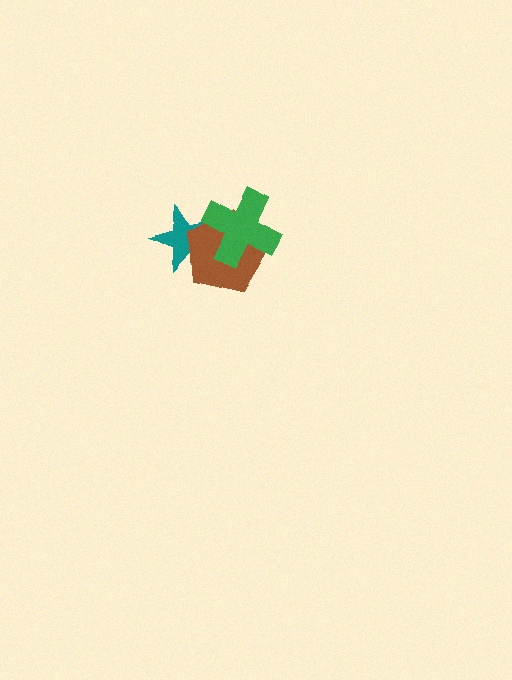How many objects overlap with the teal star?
2 objects overlap with the teal star.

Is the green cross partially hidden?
No, no other shape covers it.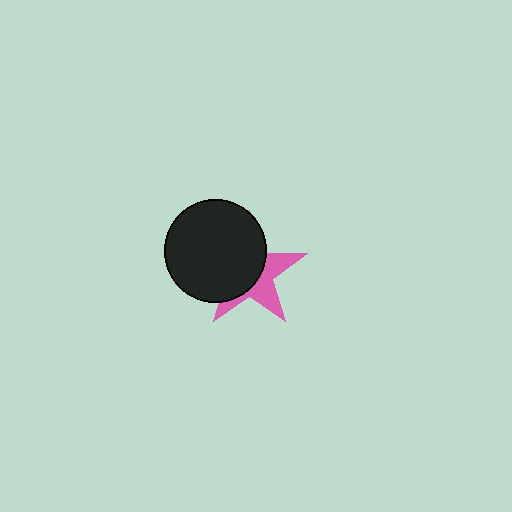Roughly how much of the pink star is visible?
A small part of it is visible (roughly 40%).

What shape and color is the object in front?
The object in front is a black circle.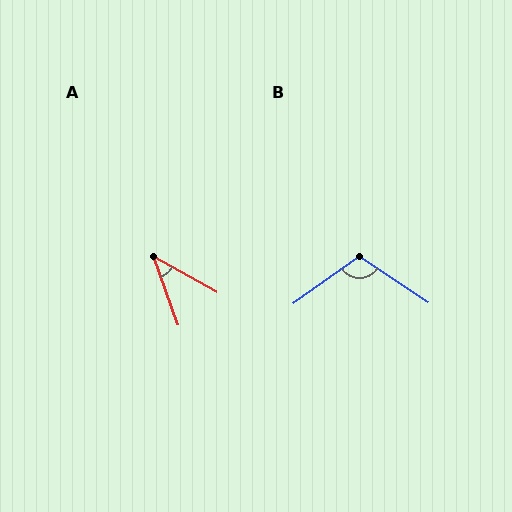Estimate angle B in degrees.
Approximately 111 degrees.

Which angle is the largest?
B, at approximately 111 degrees.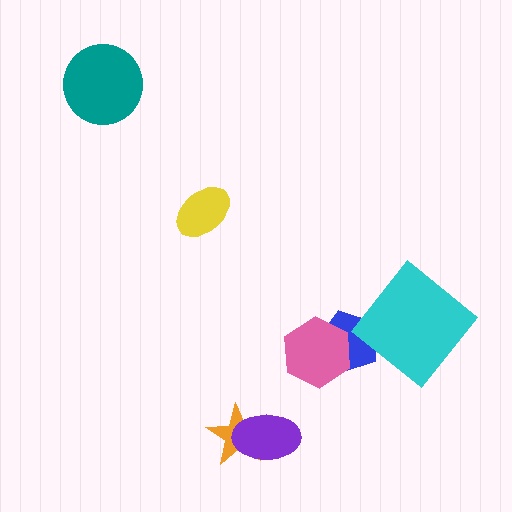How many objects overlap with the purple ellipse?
1 object overlaps with the purple ellipse.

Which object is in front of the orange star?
The purple ellipse is in front of the orange star.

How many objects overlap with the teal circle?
0 objects overlap with the teal circle.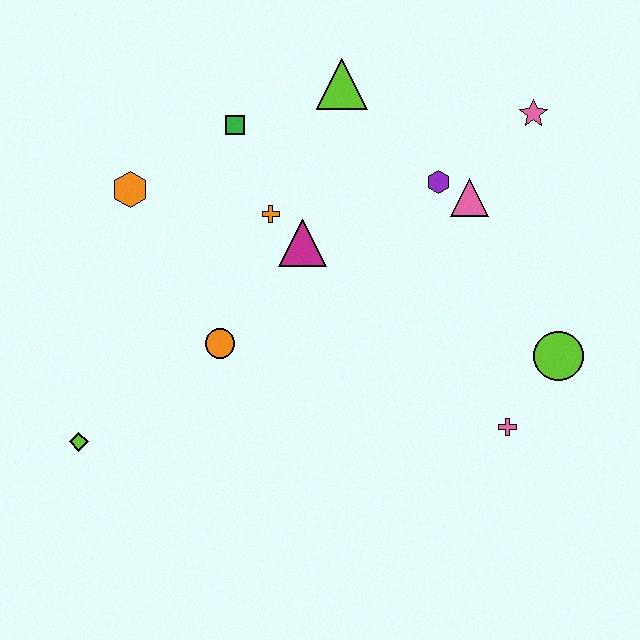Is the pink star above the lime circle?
Yes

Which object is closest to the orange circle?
The magenta triangle is closest to the orange circle.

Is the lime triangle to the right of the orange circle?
Yes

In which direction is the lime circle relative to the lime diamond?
The lime circle is to the right of the lime diamond.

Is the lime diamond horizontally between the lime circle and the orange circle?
No